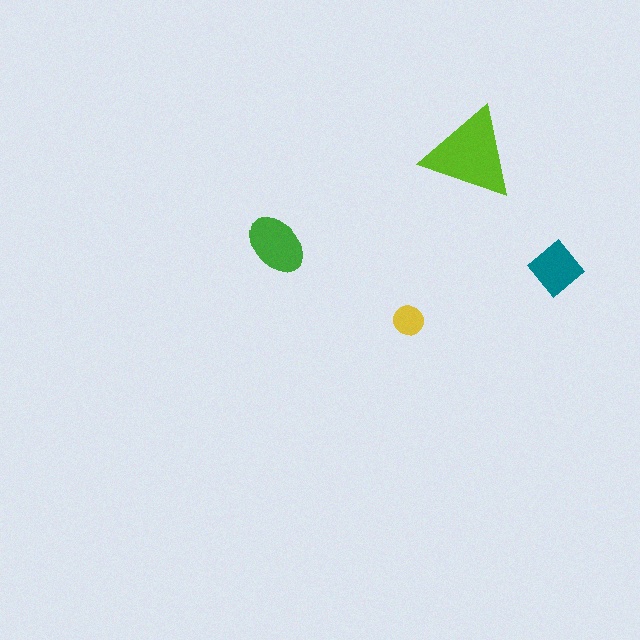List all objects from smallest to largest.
The yellow circle, the teal diamond, the green ellipse, the lime triangle.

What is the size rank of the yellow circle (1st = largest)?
4th.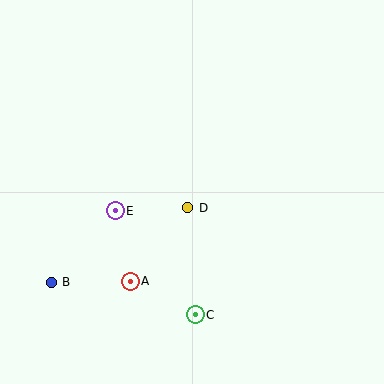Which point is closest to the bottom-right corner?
Point C is closest to the bottom-right corner.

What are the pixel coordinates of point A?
Point A is at (130, 281).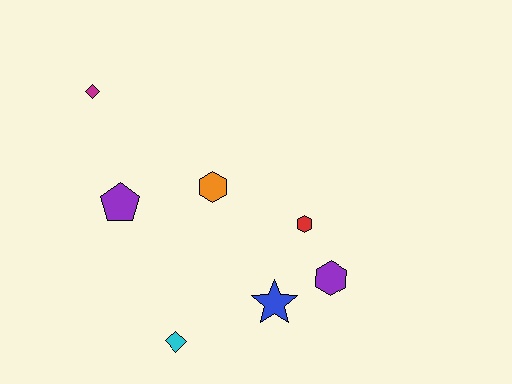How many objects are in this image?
There are 7 objects.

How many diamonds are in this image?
There are 2 diamonds.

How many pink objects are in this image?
There are no pink objects.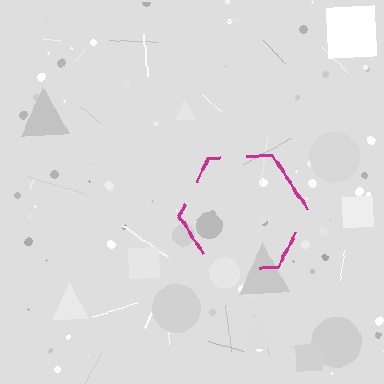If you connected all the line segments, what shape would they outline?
They would outline a hexagon.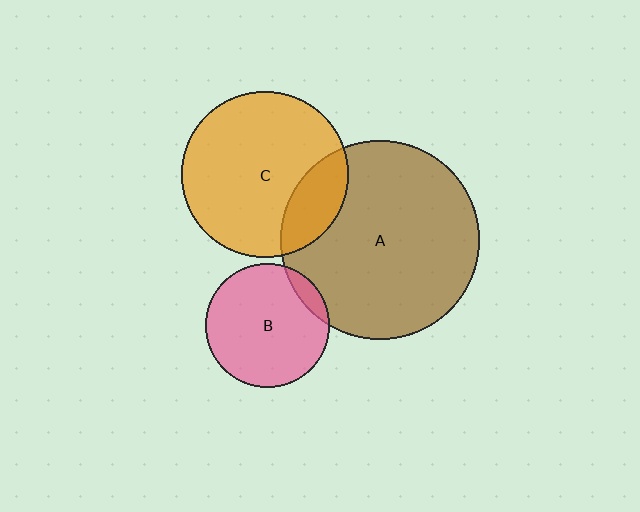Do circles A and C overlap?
Yes.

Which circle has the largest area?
Circle A (brown).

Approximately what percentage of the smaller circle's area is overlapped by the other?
Approximately 20%.